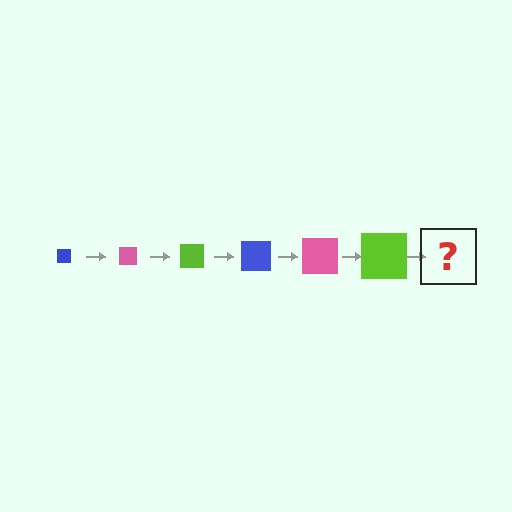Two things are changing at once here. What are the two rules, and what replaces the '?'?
The two rules are that the square grows larger each step and the color cycles through blue, pink, and lime. The '?' should be a blue square, larger than the previous one.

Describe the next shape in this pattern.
It should be a blue square, larger than the previous one.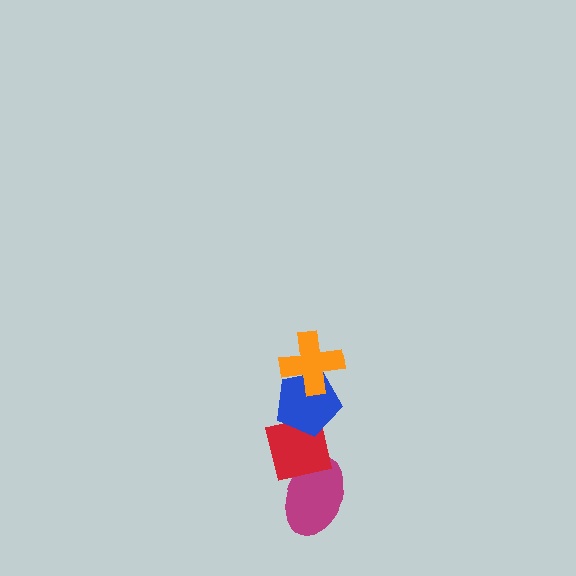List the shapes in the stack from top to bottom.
From top to bottom: the orange cross, the blue pentagon, the red square, the magenta ellipse.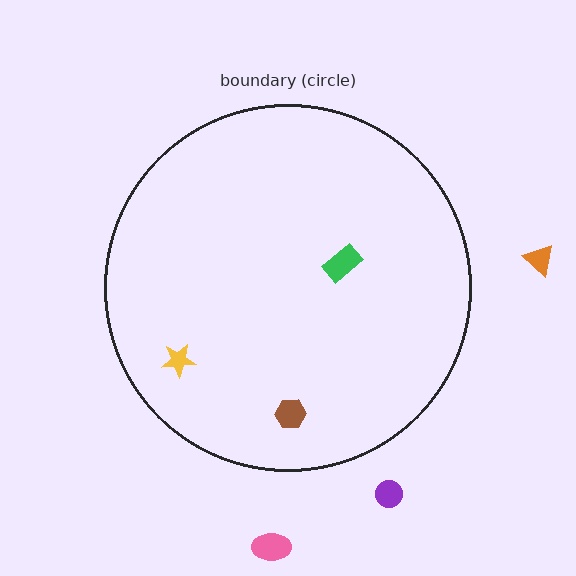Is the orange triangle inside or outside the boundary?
Outside.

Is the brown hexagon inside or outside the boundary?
Inside.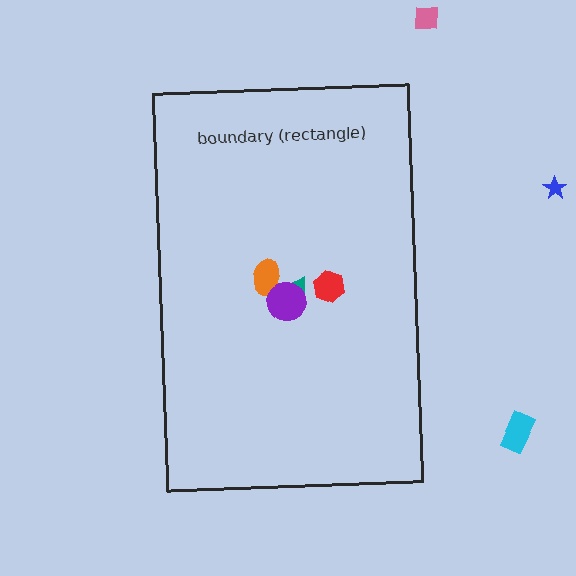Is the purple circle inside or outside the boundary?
Inside.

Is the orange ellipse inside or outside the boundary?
Inside.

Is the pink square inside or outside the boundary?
Outside.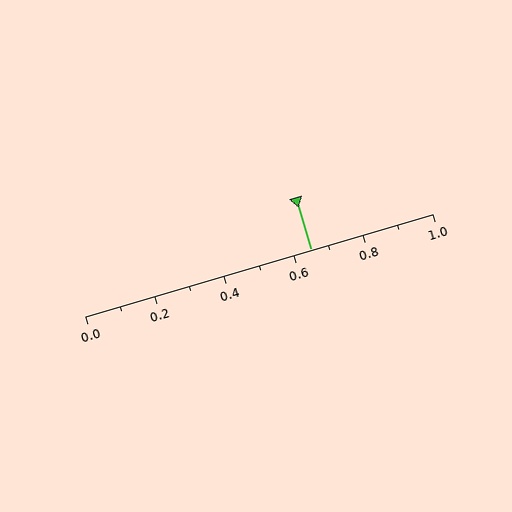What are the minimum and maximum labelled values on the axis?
The axis runs from 0.0 to 1.0.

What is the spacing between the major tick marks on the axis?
The major ticks are spaced 0.2 apart.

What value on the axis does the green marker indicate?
The marker indicates approximately 0.65.